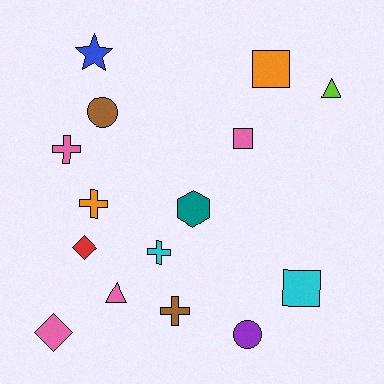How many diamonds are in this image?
There are 2 diamonds.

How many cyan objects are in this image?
There are 2 cyan objects.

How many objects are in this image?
There are 15 objects.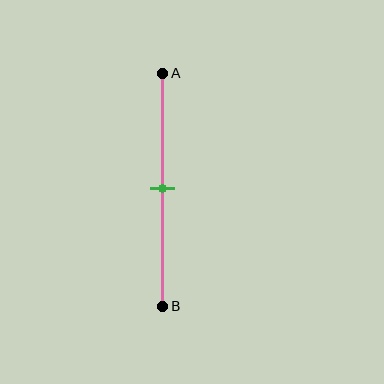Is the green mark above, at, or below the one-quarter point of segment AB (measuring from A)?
The green mark is below the one-quarter point of segment AB.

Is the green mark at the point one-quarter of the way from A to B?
No, the mark is at about 50% from A, not at the 25% one-quarter point.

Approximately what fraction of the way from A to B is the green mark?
The green mark is approximately 50% of the way from A to B.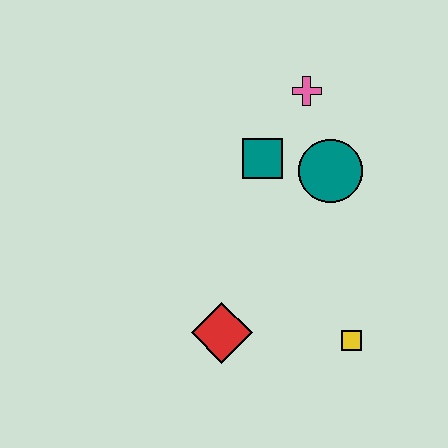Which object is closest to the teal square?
The teal circle is closest to the teal square.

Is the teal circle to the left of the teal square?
No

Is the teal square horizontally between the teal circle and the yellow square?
No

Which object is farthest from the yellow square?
The pink cross is farthest from the yellow square.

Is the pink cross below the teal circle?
No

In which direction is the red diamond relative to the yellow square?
The red diamond is to the left of the yellow square.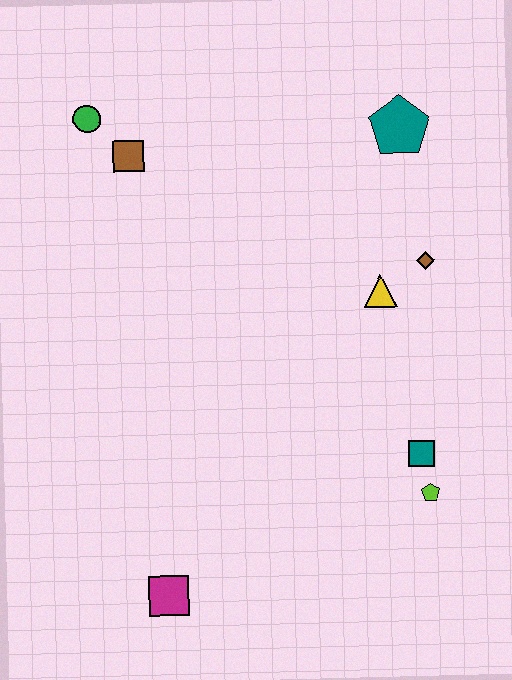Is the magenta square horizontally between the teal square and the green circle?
Yes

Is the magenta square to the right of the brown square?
Yes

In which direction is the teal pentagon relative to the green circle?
The teal pentagon is to the right of the green circle.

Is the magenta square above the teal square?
No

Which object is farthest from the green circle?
The lime pentagon is farthest from the green circle.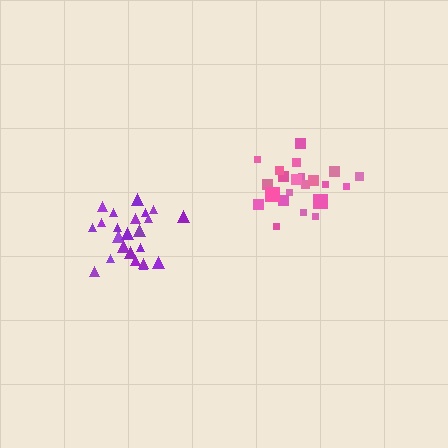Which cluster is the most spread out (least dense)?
Pink.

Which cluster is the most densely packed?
Purple.